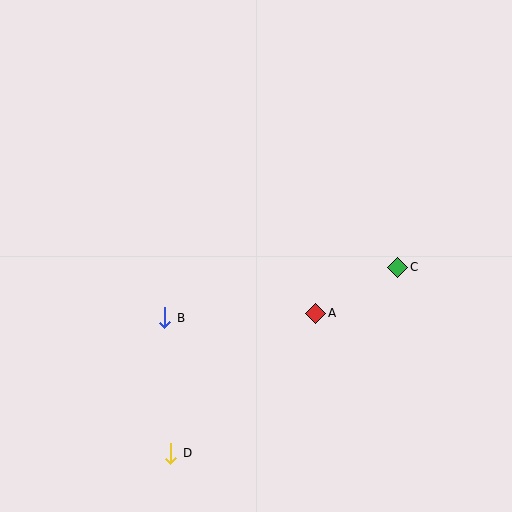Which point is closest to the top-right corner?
Point C is closest to the top-right corner.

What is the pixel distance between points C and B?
The distance between C and B is 238 pixels.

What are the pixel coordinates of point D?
Point D is at (171, 453).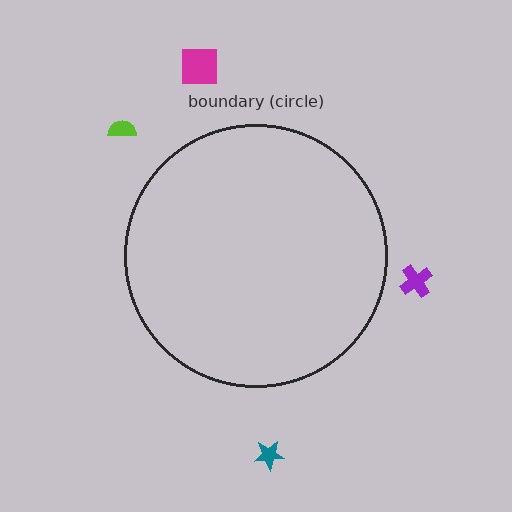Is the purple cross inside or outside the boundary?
Outside.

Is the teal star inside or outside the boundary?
Outside.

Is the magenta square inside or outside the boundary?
Outside.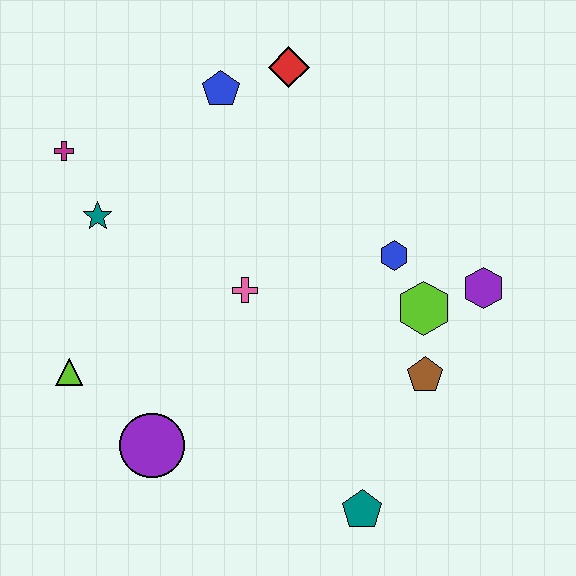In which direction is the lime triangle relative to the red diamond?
The lime triangle is below the red diamond.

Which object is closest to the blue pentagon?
The red diamond is closest to the blue pentagon.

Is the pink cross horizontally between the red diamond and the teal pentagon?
No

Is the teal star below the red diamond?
Yes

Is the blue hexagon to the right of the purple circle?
Yes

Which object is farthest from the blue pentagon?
The teal pentagon is farthest from the blue pentagon.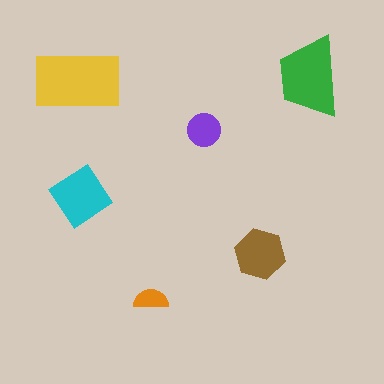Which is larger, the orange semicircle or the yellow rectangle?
The yellow rectangle.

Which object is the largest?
The yellow rectangle.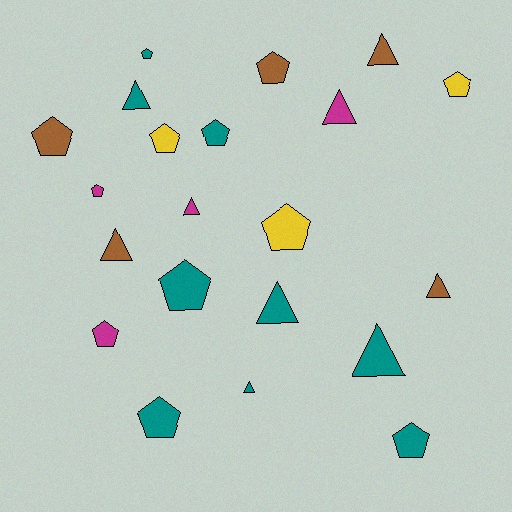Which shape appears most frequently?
Pentagon, with 12 objects.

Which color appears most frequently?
Teal, with 9 objects.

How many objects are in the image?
There are 21 objects.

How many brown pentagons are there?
There are 2 brown pentagons.